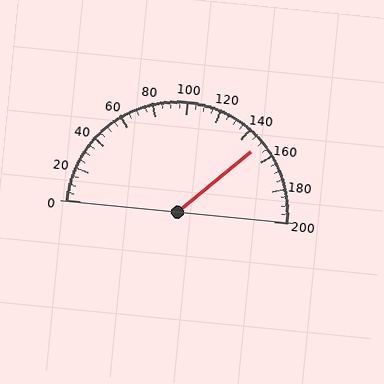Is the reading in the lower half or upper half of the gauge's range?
The reading is in the upper half of the range (0 to 200).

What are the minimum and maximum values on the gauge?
The gauge ranges from 0 to 200.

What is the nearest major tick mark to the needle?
The nearest major tick mark is 160.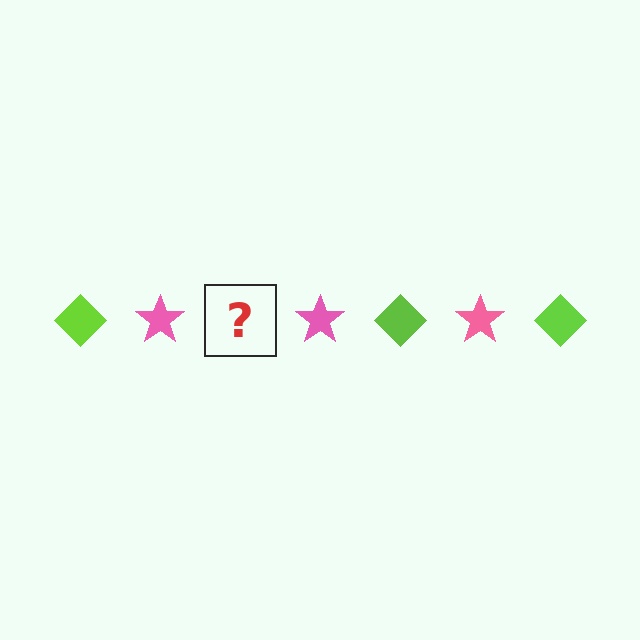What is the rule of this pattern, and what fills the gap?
The rule is that the pattern alternates between lime diamond and pink star. The gap should be filled with a lime diamond.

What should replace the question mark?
The question mark should be replaced with a lime diamond.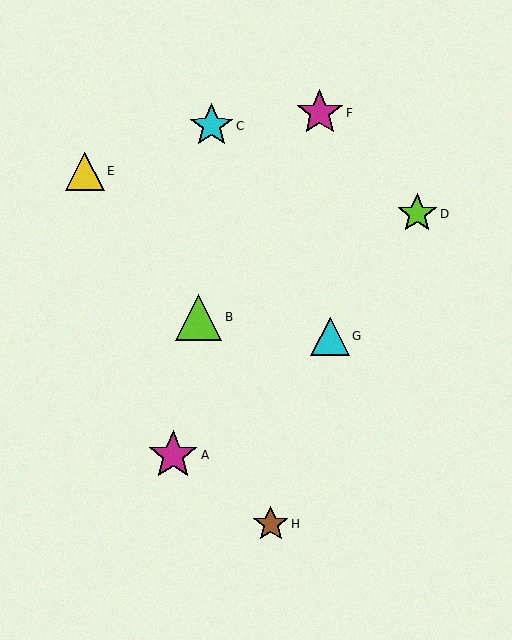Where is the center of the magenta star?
The center of the magenta star is at (320, 113).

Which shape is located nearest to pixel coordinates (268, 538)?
The brown star (labeled H) at (271, 524) is nearest to that location.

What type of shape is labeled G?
Shape G is a cyan triangle.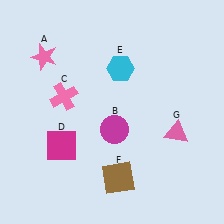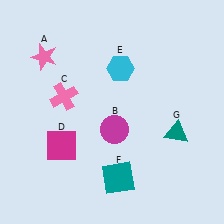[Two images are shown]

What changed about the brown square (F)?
In Image 1, F is brown. In Image 2, it changed to teal.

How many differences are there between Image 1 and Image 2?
There are 2 differences between the two images.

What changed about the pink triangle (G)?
In Image 1, G is pink. In Image 2, it changed to teal.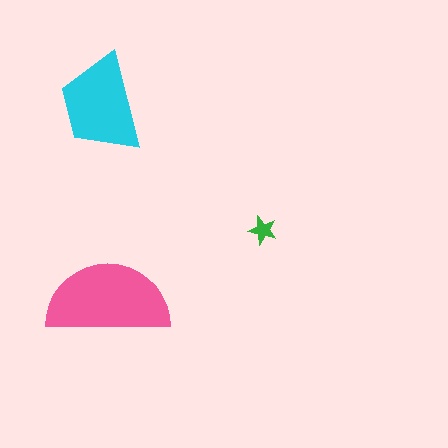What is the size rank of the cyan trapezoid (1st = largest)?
2nd.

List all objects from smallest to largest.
The green star, the cyan trapezoid, the pink semicircle.